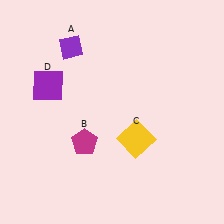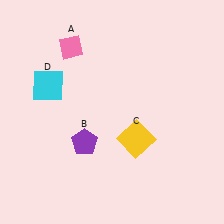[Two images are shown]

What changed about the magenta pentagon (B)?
In Image 1, B is magenta. In Image 2, it changed to purple.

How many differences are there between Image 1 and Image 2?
There are 3 differences between the two images.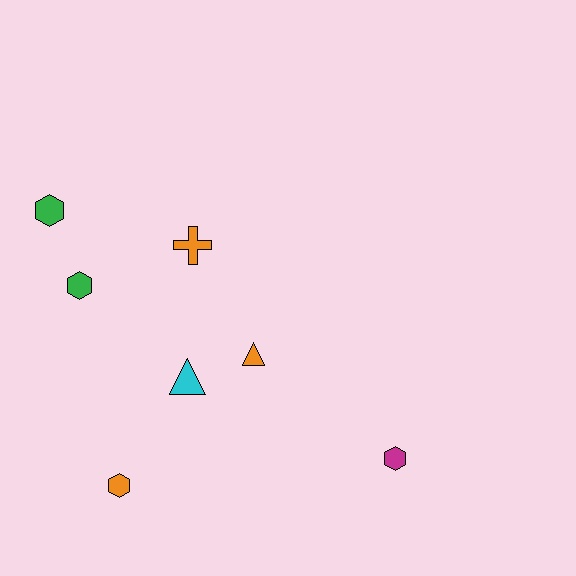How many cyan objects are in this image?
There is 1 cyan object.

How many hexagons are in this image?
There are 4 hexagons.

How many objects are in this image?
There are 7 objects.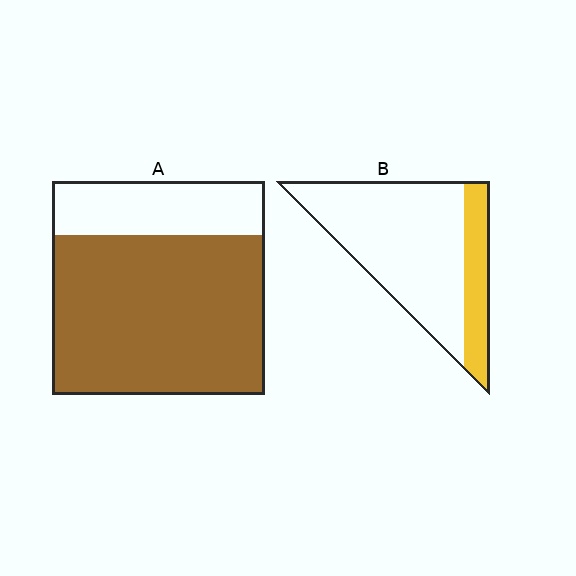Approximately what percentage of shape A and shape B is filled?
A is approximately 75% and B is approximately 25%.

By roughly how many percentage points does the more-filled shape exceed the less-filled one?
By roughly 50 percentage points (A over B).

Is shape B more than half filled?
No.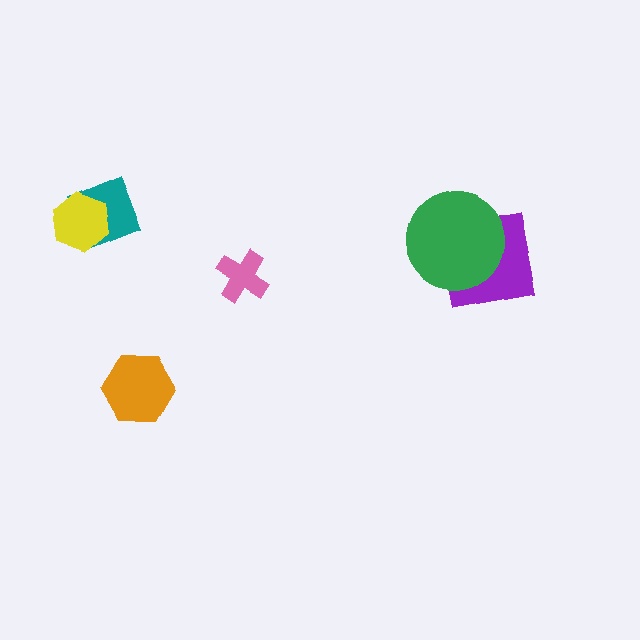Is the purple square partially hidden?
Yes, it is partially covered by another shape.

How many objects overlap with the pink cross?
0 objects overlap with the pink cross.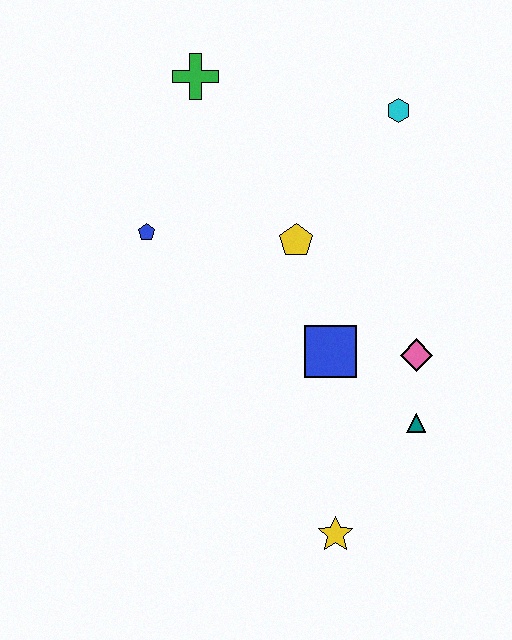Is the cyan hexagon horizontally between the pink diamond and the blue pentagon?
Yes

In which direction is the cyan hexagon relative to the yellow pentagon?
The cyan hexagon is above the yellow pentagon.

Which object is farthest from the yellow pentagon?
The yellow star is farthest from the yellow pentagon.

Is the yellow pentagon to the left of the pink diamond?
Yes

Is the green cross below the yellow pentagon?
No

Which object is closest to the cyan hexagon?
The yellow pentagon is closest to the cyan hexagon.